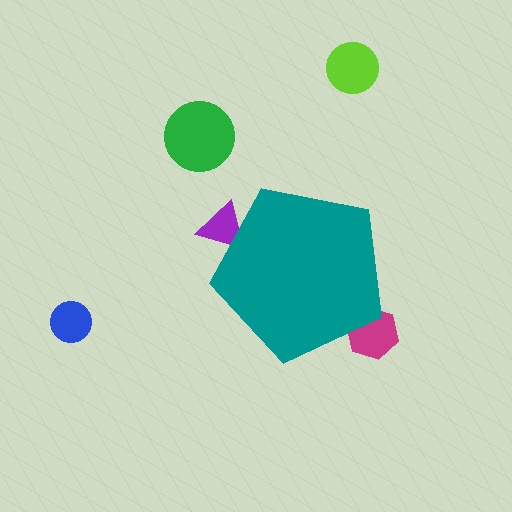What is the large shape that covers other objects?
A teal pentagon.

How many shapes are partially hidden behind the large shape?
2 shapes are partially hidden.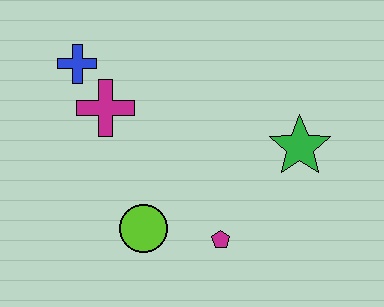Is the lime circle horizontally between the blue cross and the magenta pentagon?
Yes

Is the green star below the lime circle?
No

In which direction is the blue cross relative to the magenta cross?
The blue cross is above the magenta cross.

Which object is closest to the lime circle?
The magenta pentagon is closest to the lime circle.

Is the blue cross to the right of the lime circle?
No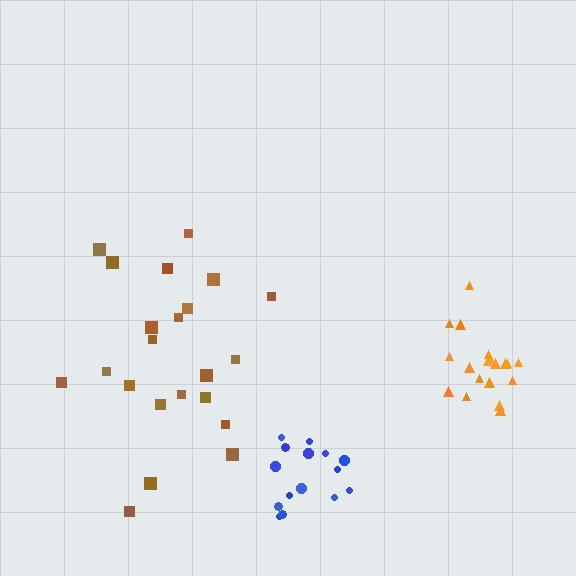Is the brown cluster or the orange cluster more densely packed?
Orange.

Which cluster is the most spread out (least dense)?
Brown.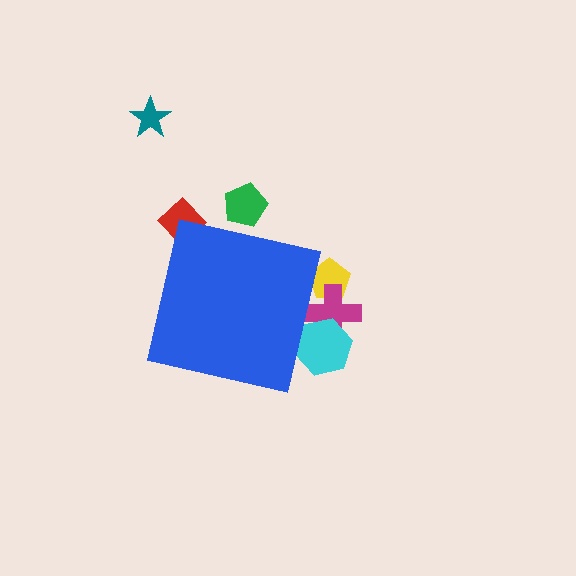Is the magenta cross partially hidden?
Yes, the magenta cross is partially hidden behind the blue square.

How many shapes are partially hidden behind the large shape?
5 shapes are partially hidden.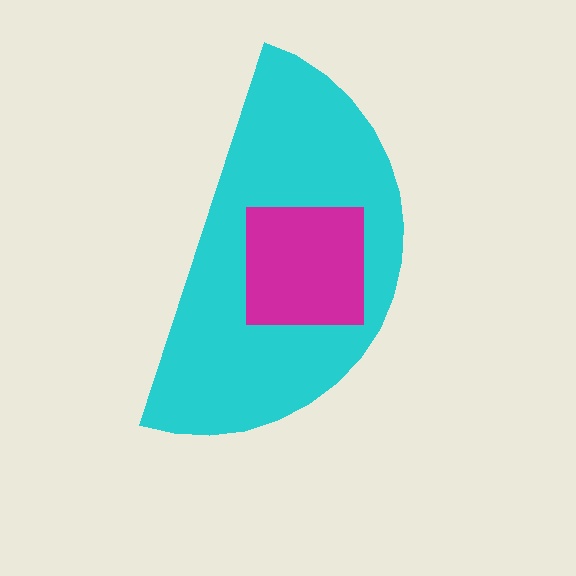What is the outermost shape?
The cyan semicircle.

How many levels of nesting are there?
2.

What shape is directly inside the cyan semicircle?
The magenta square.